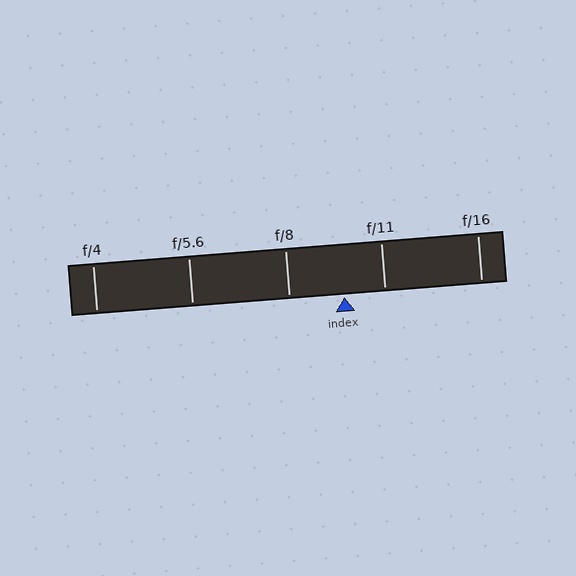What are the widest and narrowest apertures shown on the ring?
The widest aperture shown is f/4 and the narrowest is f/16.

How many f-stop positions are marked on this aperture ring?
There are 5 f-stop positions marked.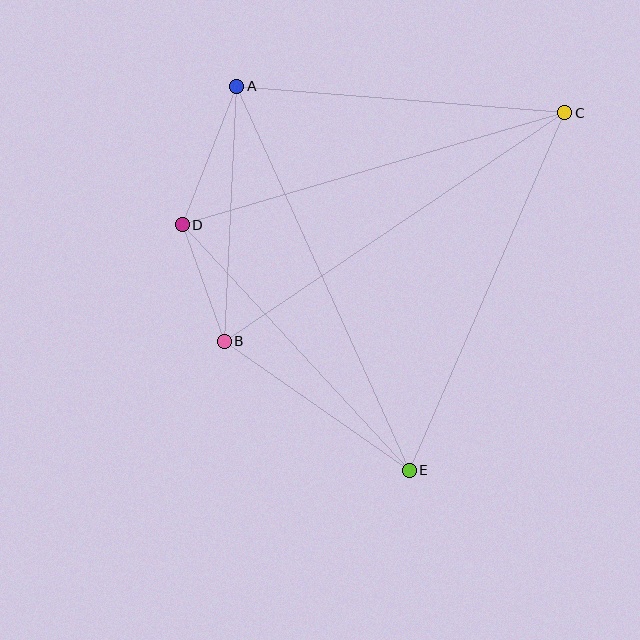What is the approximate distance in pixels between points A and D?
The distance between A and D is approximately 149 pixels.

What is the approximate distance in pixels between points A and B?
The distance between A and B is approximately 255 pixels.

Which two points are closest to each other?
Points B and D are closest to each other.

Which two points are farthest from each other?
Points A and E are farthest from each other.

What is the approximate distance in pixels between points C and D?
The distance between C and D is approximately 398 pixels.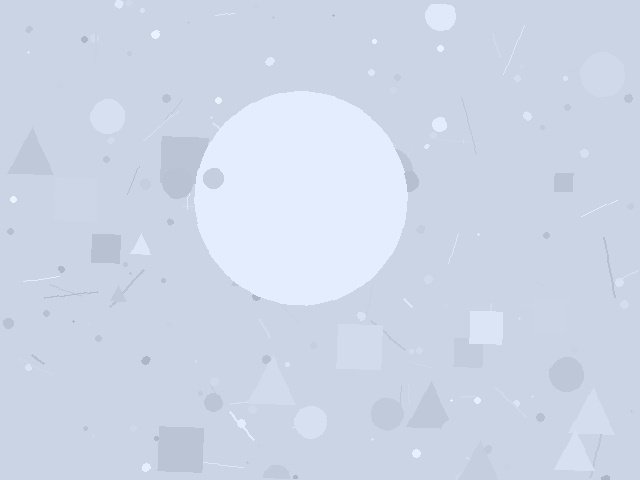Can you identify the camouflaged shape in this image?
The camouflaged shape is a circle.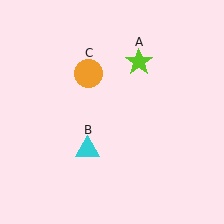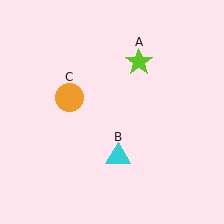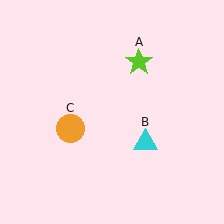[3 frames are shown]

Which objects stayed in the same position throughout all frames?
Lime star (object A) remained stationary.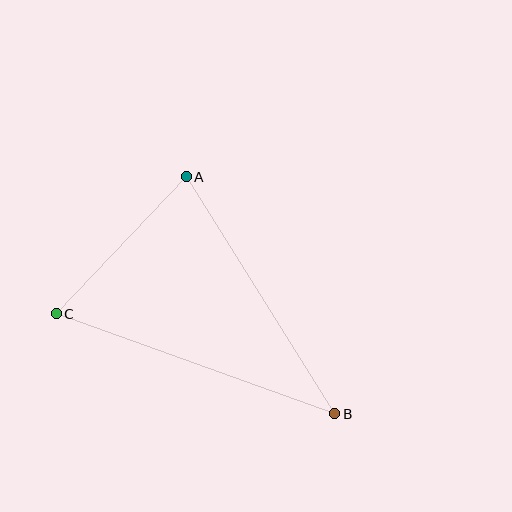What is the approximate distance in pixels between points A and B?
The distance between A and B is approximately 279 pixels.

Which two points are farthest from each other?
Points B and C are farthest from each other.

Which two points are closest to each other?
Points A and C are closest to each other.